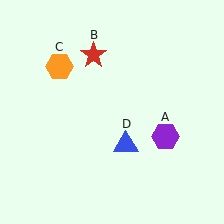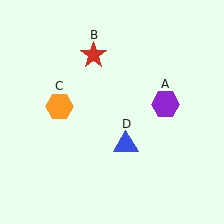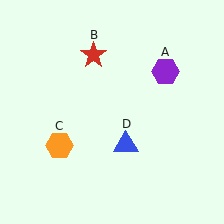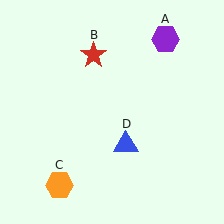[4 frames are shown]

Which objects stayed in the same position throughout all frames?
Red star (object B) and blue triangle (object D) remained stationary.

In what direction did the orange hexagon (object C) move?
The orange hexagon (object C) moved down.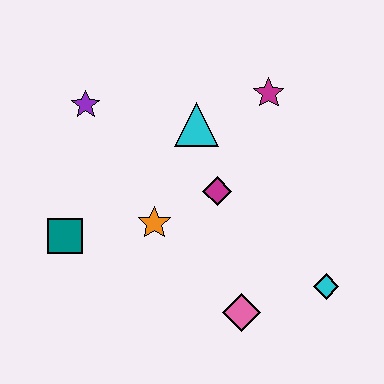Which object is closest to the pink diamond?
The cyan diamond is closest to the pink diamond.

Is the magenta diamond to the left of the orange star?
No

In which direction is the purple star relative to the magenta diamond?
The purple star is to the left of the magenta diamond.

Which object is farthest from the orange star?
The cyan diamond is farthest from the orange star.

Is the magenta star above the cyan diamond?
Yes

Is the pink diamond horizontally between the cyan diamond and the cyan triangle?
Yes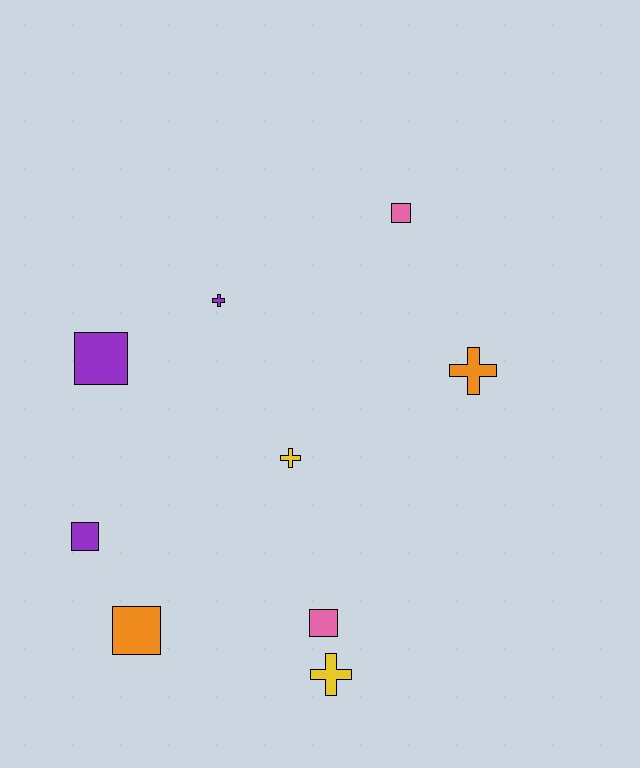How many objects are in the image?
There are 9 objects.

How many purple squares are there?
There are 2 purple squares.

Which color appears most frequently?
Purple, with 3 objects.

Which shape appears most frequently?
Square, with 5 objects.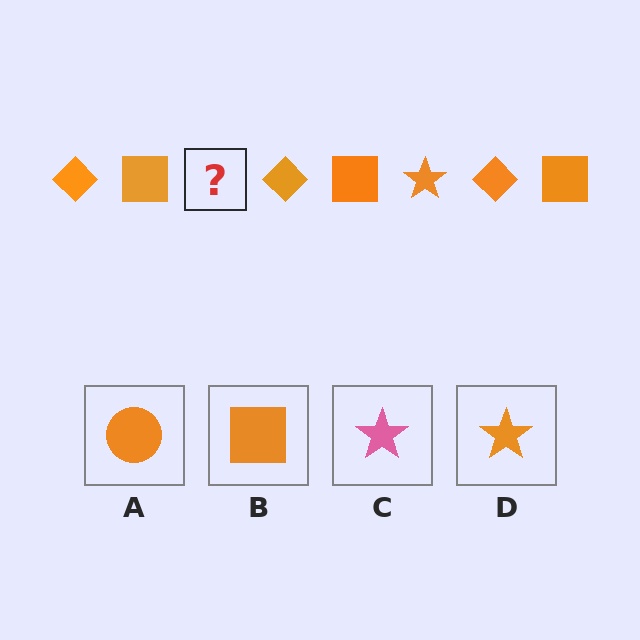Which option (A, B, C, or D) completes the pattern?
D.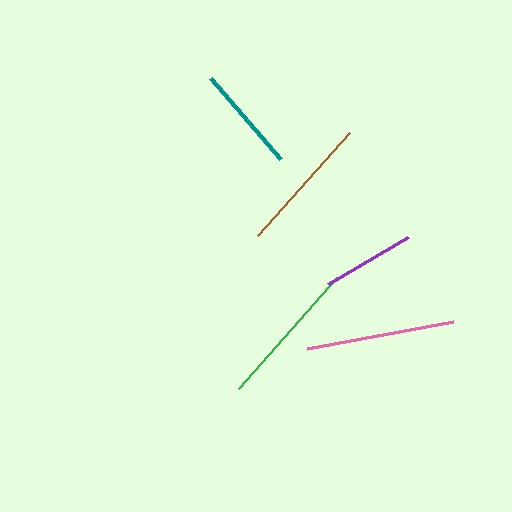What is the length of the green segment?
The green segment is approximately 148 pixels long.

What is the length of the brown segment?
The brown segment is approximately 138 pixels long.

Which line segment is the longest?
The pink line is the longest at approximately 149 pixels.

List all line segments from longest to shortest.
From longest to shortest: pink, green, brown, teal, purple.